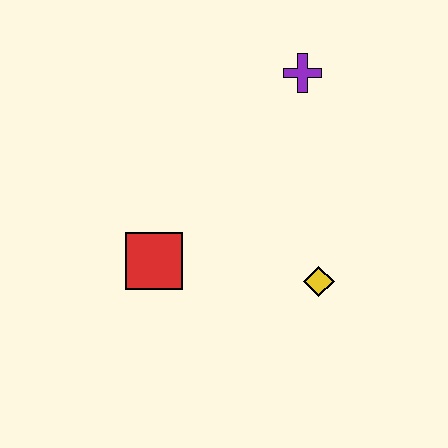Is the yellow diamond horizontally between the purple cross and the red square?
No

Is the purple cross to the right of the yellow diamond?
No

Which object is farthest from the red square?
The purple cross is farthest from the red square.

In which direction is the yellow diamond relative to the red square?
The yellow diamond is to the right of the red square.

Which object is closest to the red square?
The yellow diamond is closest to the red square.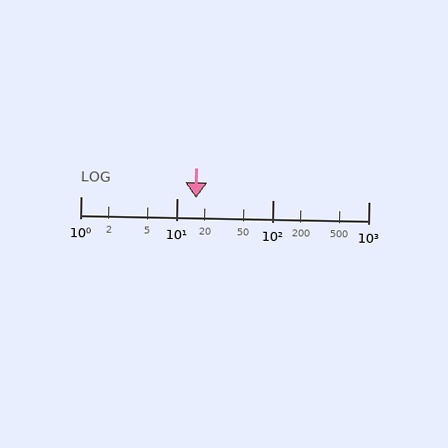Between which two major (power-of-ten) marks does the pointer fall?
The pointer is between 10 and 100.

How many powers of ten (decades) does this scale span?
The scale spans 3 decades, from 1 to 1000.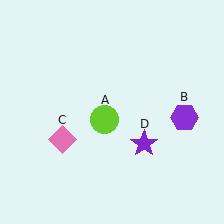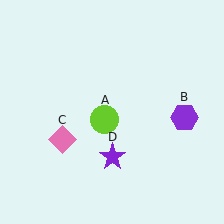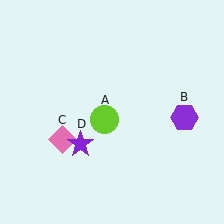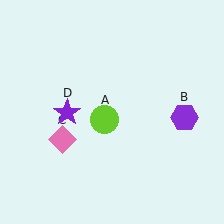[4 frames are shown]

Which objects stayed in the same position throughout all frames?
Lime circle (object A) and purple hexagon (object B) and pink diamond (object C) remained stationary.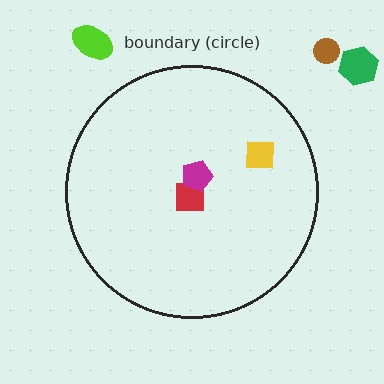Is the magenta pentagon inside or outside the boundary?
Inside.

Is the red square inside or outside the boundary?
Inside.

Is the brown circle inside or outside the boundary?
Outside.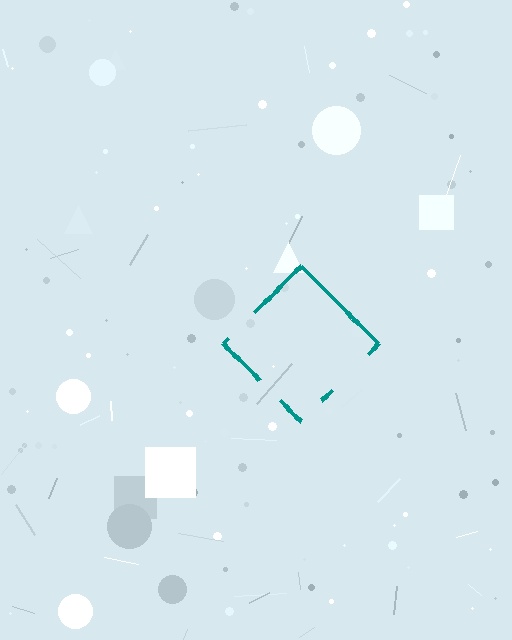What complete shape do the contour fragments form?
The contour fragments form a diamond.